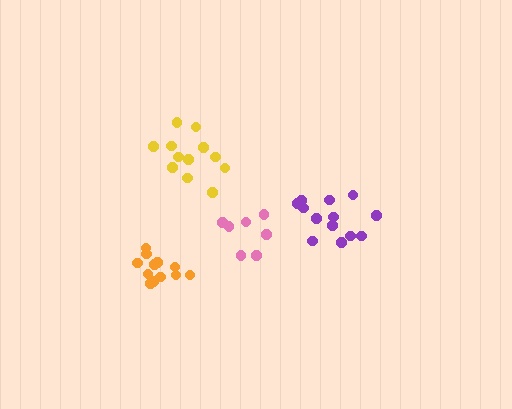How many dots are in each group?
Group 1: 13 dots, Group 2: 7 dots, Group 3: 12 dots, Group 4: 12 dots (44 total).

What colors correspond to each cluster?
The clusters are colored: purple, pink, orange, yellow.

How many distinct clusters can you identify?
There are 4 distinct clusters.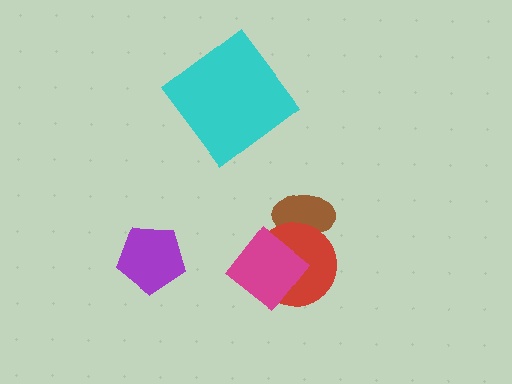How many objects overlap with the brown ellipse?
1 object overlaps with the brown ellipse.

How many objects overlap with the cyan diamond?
0 objects overlap with the cyan diamond.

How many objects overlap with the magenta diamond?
1 object overlaps with the magenta diamond.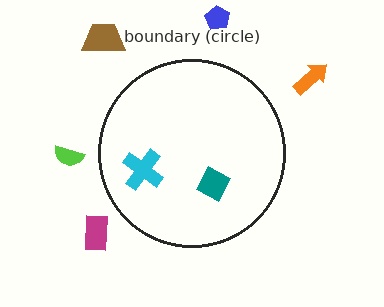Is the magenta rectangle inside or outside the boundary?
Outside.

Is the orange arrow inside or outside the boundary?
Outside.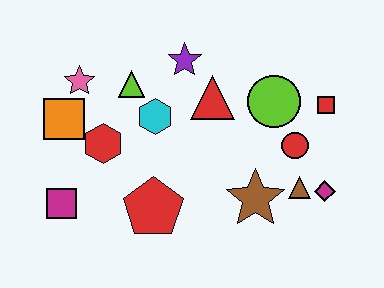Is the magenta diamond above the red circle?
No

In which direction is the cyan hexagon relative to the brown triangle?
The cyan hexagon is to the left of the brown triangle.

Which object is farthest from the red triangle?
The magenta square is farthest from the red triangle.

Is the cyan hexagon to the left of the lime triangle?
No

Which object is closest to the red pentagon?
The red hexagon is closest to the red pentagon.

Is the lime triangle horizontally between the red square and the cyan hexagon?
No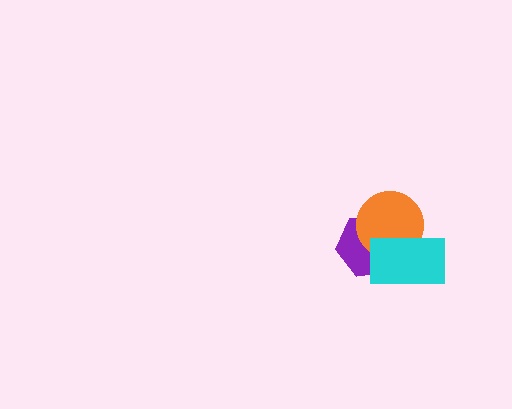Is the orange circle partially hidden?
Yes, it is partially covered by another shape.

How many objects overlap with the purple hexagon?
2 objects overlap with the purple hexagon.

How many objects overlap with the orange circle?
2 objects overlap with the orange circle.